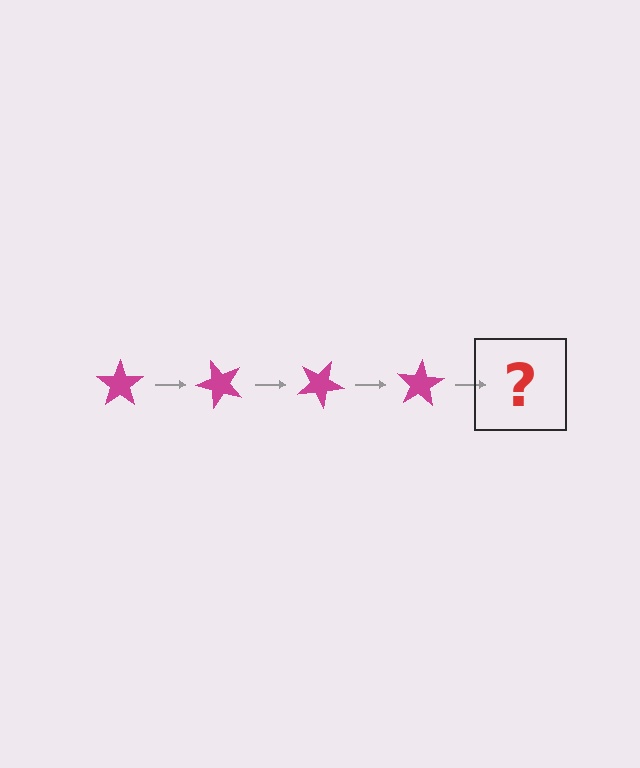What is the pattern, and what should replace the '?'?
The pattern is that the star rotates 50 degrees each step. The '?' should be a magenta star rotated 200 degrees.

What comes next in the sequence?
The next element should be a magenta star rotated 200 degrees.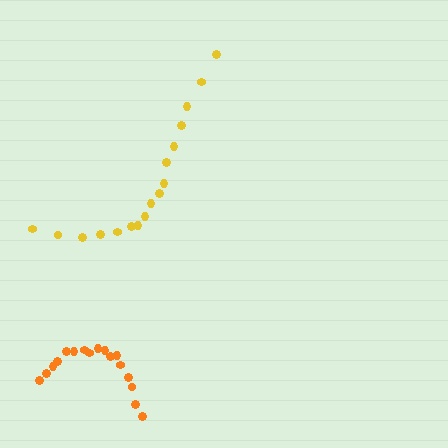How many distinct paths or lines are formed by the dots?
There are 2 distinct paths.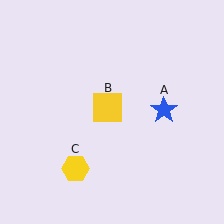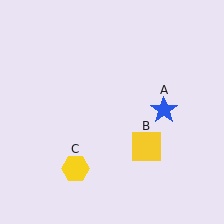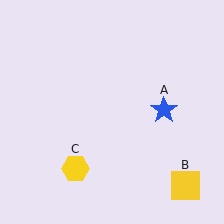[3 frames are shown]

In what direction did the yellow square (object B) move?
The yellow square (object B) moved down and to the right.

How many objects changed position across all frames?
1 object changed position: yellow square (object B).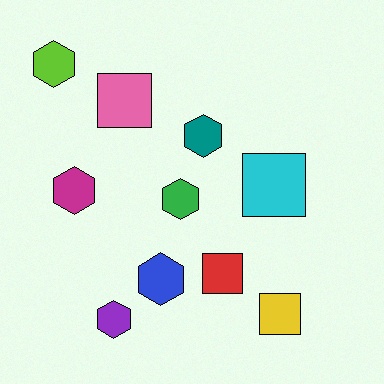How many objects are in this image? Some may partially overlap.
There are 10 objects.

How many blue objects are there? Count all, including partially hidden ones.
There is 1 blue object.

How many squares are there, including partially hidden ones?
There are 4 squares.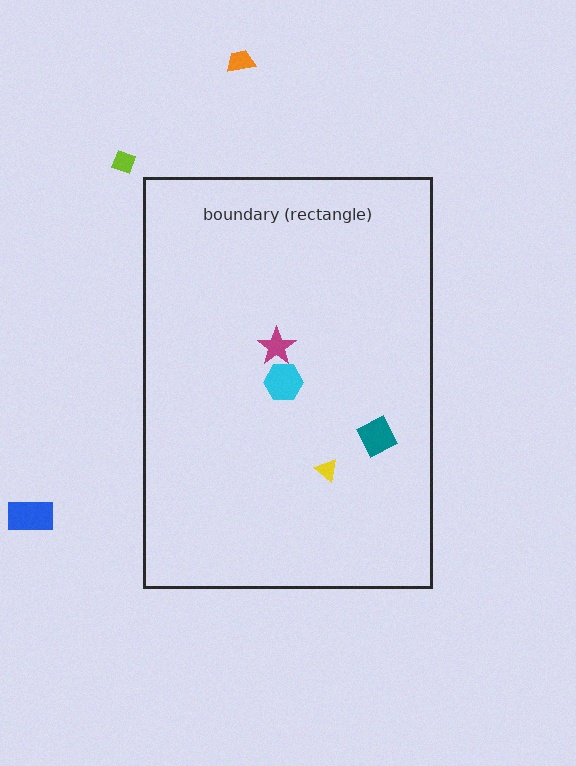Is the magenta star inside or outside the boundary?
Inside.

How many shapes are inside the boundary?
4 inside, 3 outside.